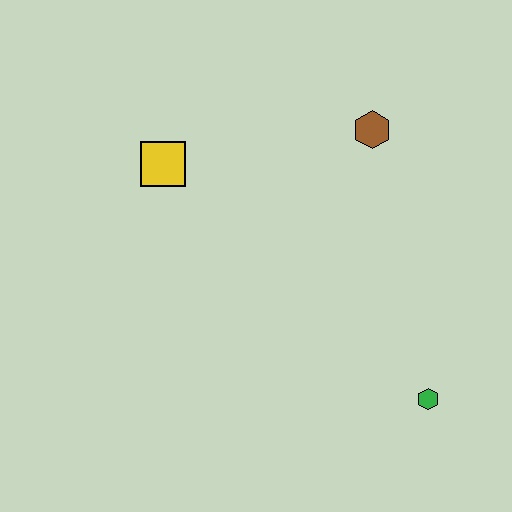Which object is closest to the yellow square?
The brown hexagon is closest to the yellow square.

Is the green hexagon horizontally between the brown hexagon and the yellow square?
No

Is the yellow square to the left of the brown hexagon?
Yes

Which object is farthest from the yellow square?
The green hexagon is farthest from the yellow square.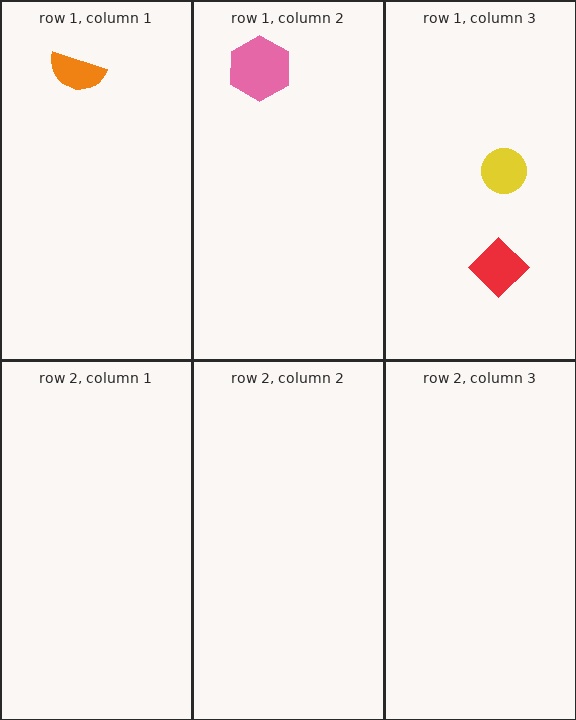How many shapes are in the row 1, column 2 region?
1.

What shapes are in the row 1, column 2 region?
The pink hexagon.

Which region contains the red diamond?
The row 1, column 3 region.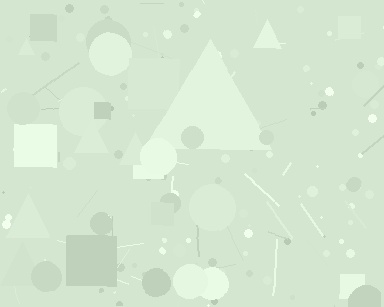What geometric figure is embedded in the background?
A triangle is embedded in the background.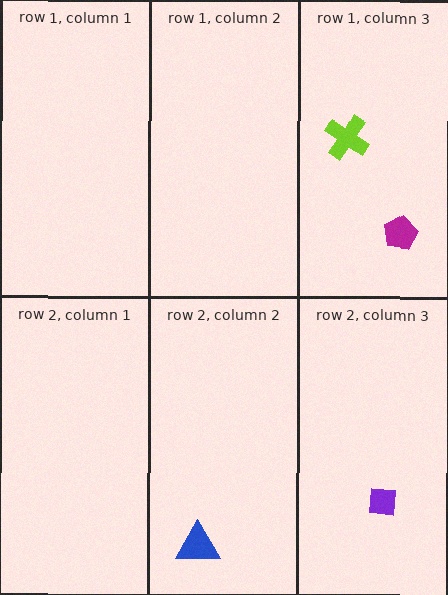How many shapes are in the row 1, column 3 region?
2.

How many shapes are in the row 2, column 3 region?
1.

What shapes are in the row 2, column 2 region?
The blue triangle.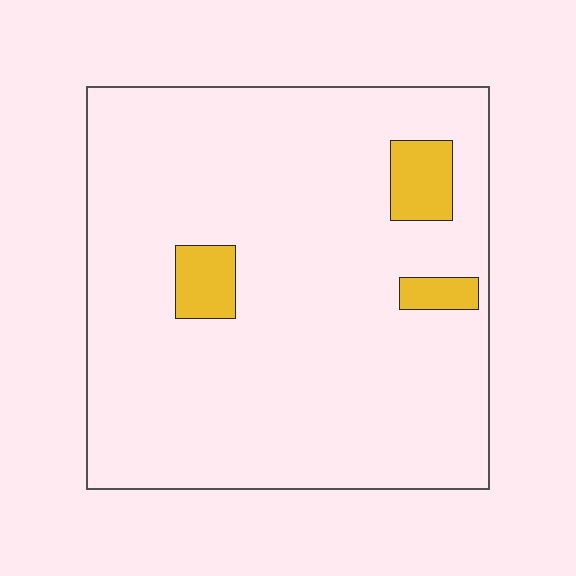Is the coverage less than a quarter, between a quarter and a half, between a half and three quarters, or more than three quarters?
Less than a quarter.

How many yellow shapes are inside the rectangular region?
3.